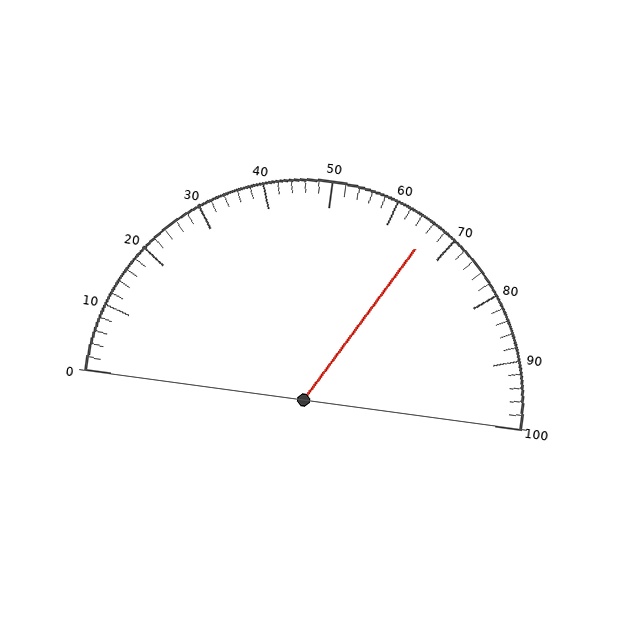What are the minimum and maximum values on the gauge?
The gauge ranges from 0 to 100.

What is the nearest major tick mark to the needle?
The nearest major tick mark is 70.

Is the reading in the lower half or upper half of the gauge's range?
The reading is in the upper half of the range (0 to 100).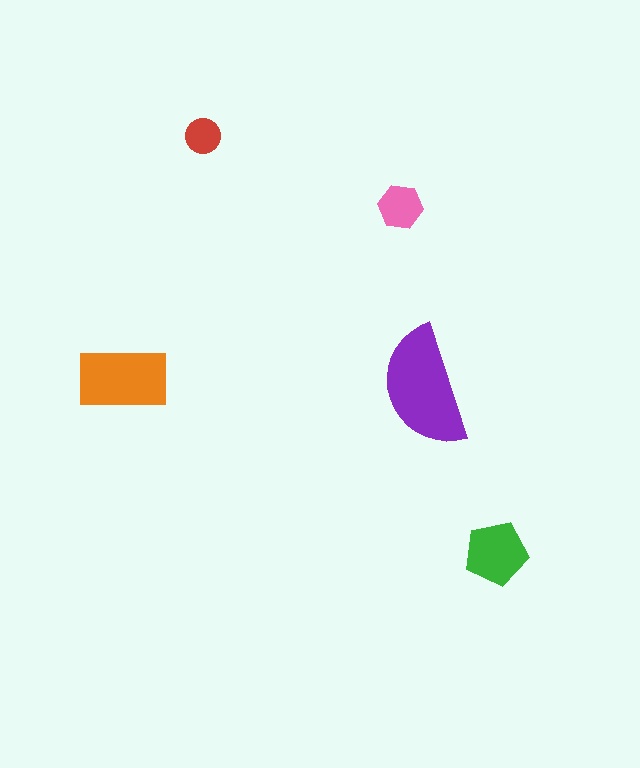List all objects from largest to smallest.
The purple semicircle, the orange rectangle, the green pentagon, the pink hexagon, the red circle.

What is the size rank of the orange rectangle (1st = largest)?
2nd.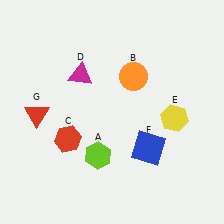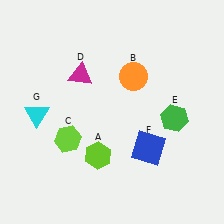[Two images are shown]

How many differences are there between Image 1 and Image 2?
There are 3 differences between the two images.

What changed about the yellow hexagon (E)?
In Image 1, E is yellow. In Image 2, it changed to green.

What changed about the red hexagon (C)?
In Image 1, C is red. In Image 2, it changed to lime.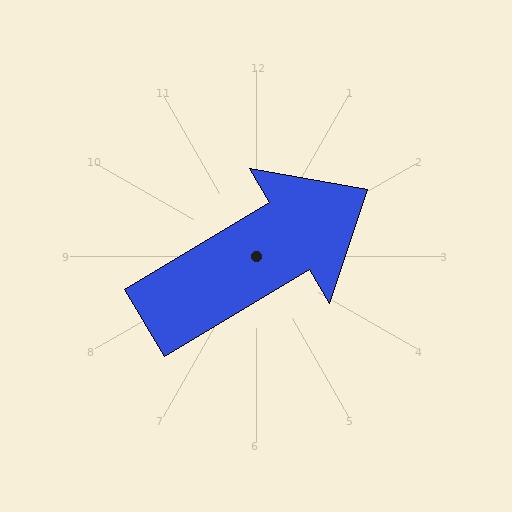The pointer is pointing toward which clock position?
Roughly 2 o'clock.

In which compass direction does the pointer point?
Northeast.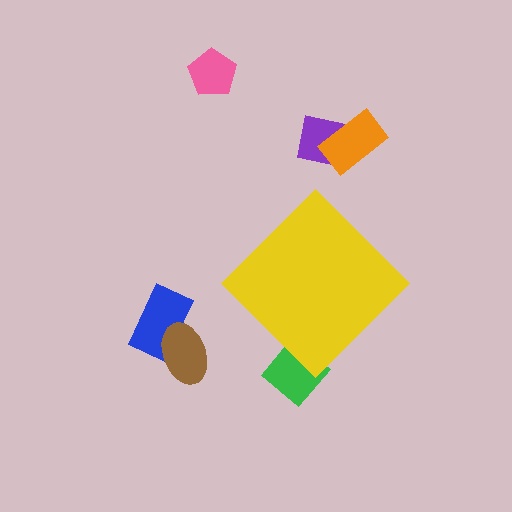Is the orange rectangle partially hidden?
No, the orange rectangle is fully visible.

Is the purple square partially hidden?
No, the purple square is fully visible.